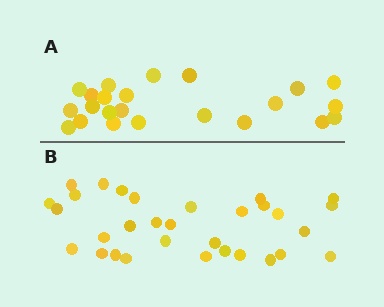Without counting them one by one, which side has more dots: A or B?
Region B (the bottom region) has more dots.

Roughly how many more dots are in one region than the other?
Region B has roughly 8 or so more dots than region A.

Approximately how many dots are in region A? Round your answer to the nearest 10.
About 20 dots. (The exact count is 23, which rounds to 20.)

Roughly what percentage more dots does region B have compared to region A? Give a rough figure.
About 35% more.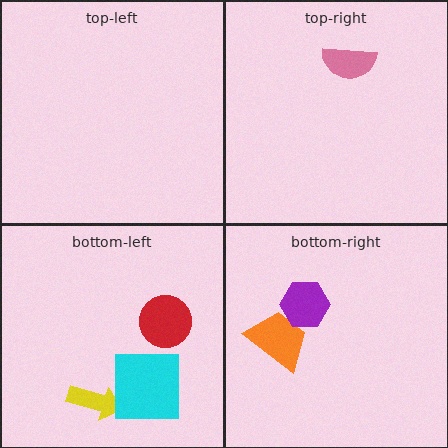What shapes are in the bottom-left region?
The yellow arrow, the red circle, the cyan square.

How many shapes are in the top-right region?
1.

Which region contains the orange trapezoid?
The bottom-right region.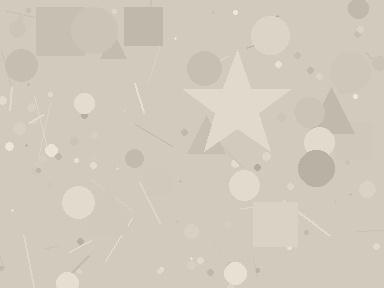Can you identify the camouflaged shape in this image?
The camouflaged shape is a star.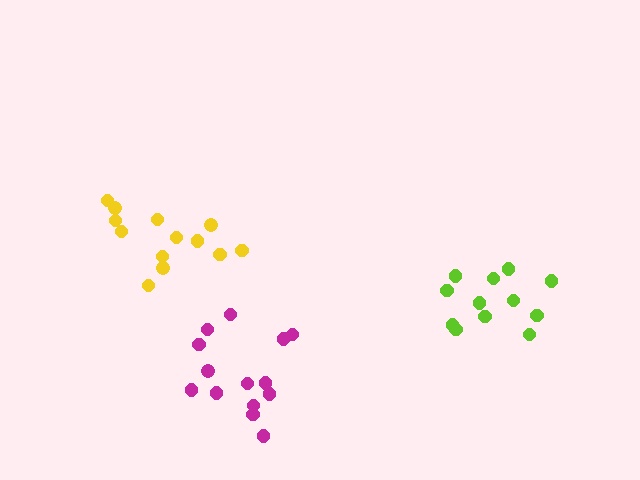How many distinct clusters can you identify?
There are 3 distinct clusters.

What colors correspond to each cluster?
The clusters are colored: magenta, yellow, lime.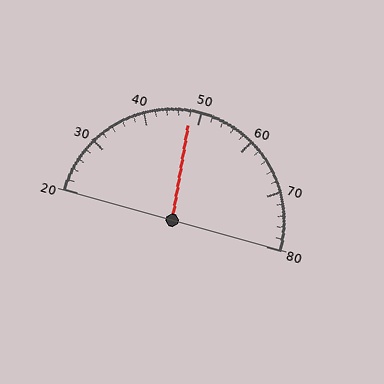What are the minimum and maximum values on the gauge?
The gauge ranges from 20 to 80.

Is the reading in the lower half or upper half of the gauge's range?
The reading is in the lower half of the range (20 to 80).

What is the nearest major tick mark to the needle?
The nearest major tick mark is 50.